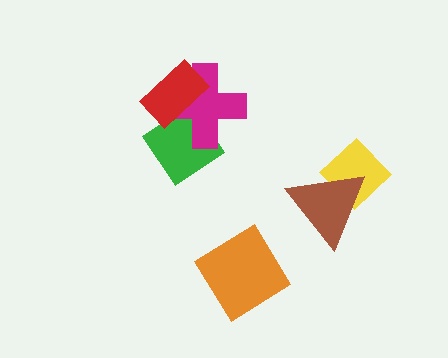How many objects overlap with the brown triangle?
1 object overlaps with the brown triangle.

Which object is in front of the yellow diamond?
The brown triangle is in front of the yellow diamond.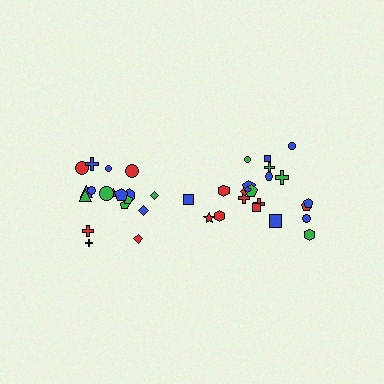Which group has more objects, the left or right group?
The right group.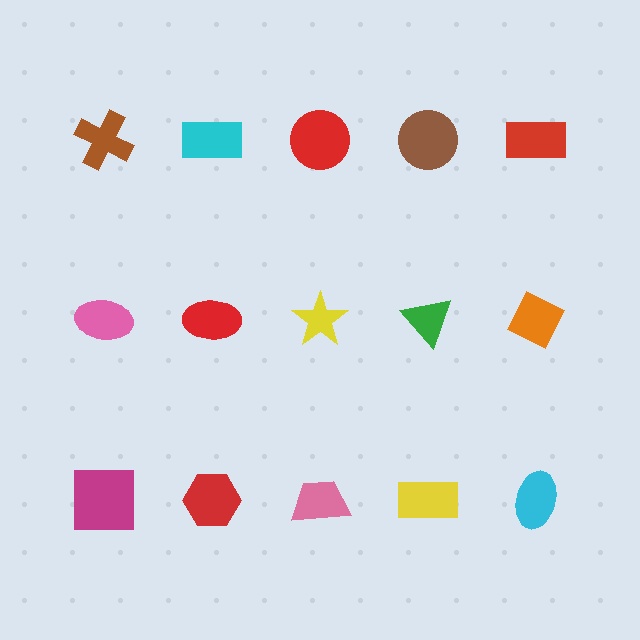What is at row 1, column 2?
A cyan rectangle.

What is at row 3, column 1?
A magenta square.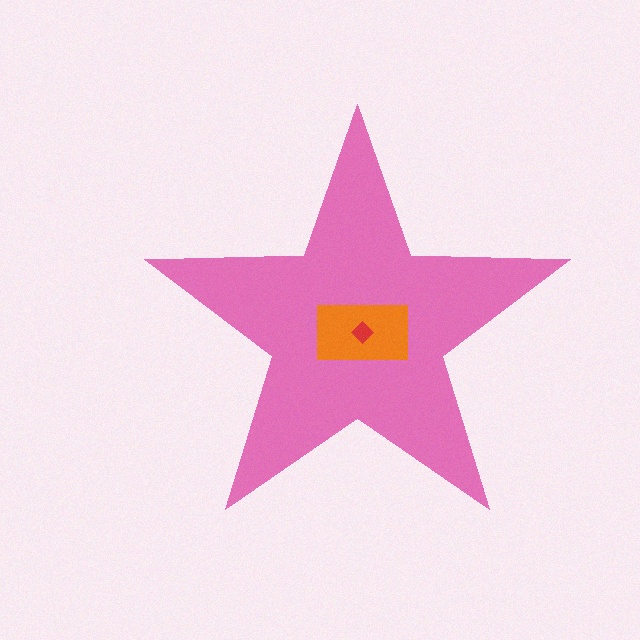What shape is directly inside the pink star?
The orange rectangle.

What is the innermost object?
The red diamond.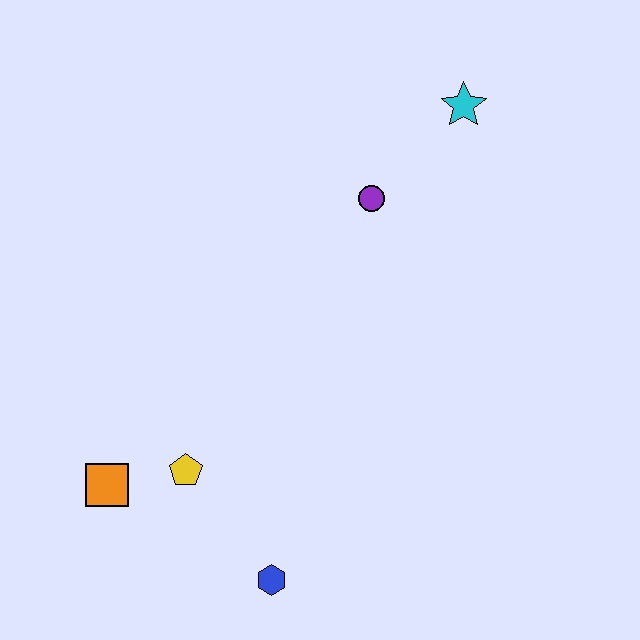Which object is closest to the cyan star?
The purple circle is closest to the cyan star.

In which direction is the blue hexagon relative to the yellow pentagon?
The blue hexagon is below the yellow pentagon.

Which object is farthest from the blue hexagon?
The cyan star is farthest from the blue hexagon.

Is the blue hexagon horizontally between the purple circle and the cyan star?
No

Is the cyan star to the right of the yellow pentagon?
Yes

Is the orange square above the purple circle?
No